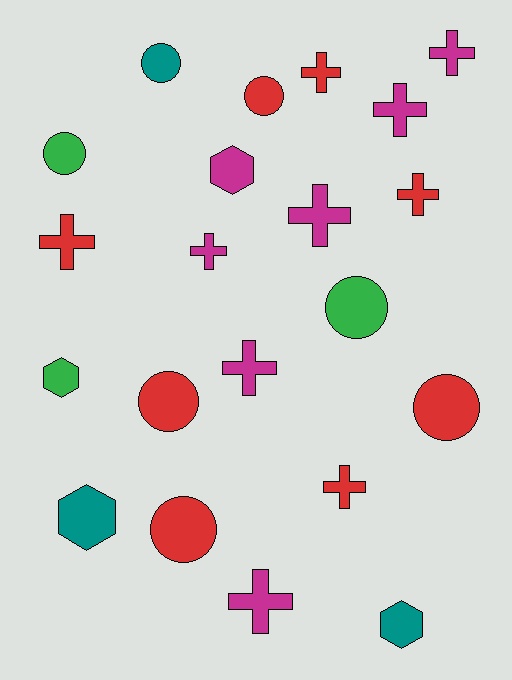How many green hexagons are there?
There is 1 green hexagon.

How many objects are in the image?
There are 21 objects.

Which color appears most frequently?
Red, with 8 objects.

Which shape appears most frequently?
Cross, with 10 objects.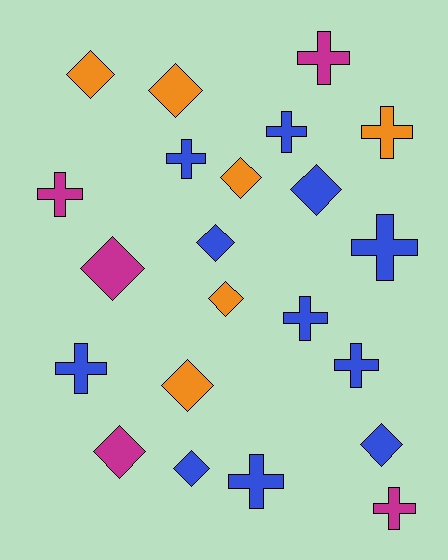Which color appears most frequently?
Blue, with 11 objects.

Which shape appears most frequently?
Cross, with 11 objects.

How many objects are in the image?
There are 22 objects.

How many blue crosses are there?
There are 7 blue crosses.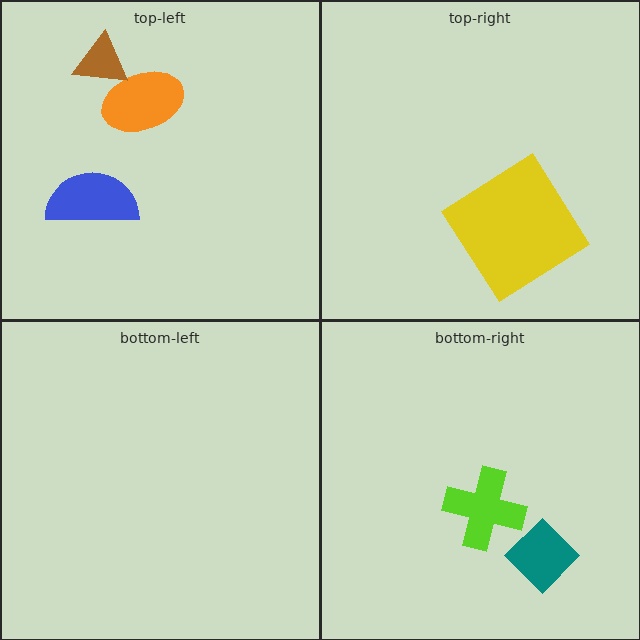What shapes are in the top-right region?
The yellow diamond.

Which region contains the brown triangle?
The top-left region.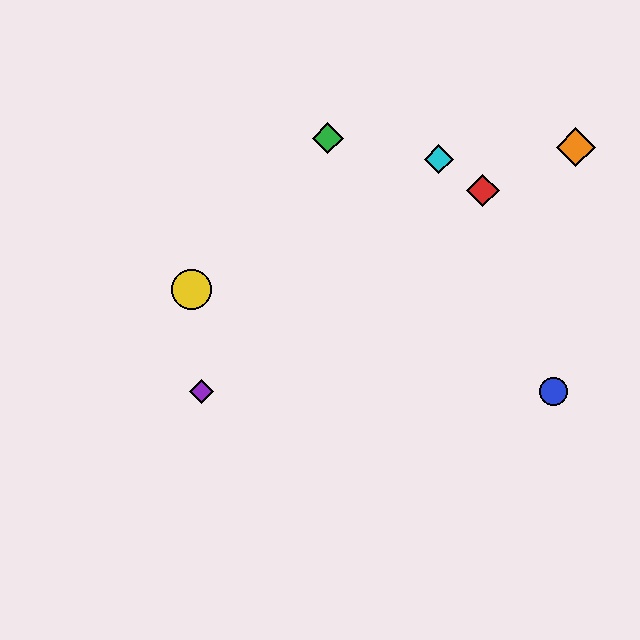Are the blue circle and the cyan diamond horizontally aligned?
No, the blue circle is at y≈392 and the cyan diamond is at y≈159.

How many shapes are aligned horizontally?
2 shapes (the blue circle, the purple diamond) are aligned horizontally.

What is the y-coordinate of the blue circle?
The blue circle is at y≈392.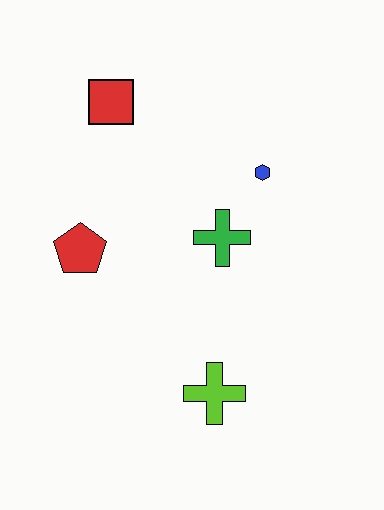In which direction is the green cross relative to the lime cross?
The green cross is above the lime cross.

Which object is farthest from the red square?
The lime cross is farthest from the red square.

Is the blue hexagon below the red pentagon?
No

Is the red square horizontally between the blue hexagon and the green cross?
No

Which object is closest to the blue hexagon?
The green cross is closest to the blue hexagon.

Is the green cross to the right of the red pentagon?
Yes